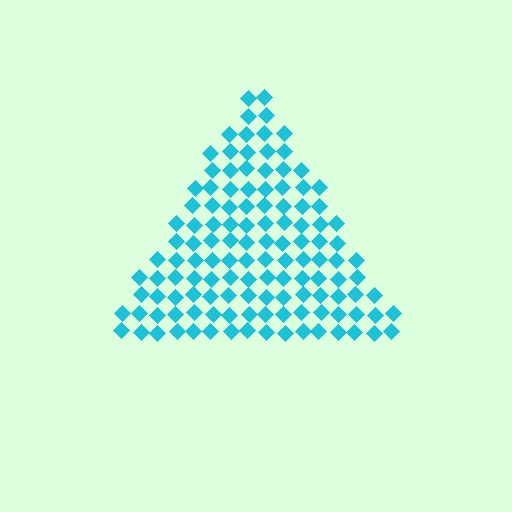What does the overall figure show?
The overall figure shows a triangle.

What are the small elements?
The small elements are diamonds.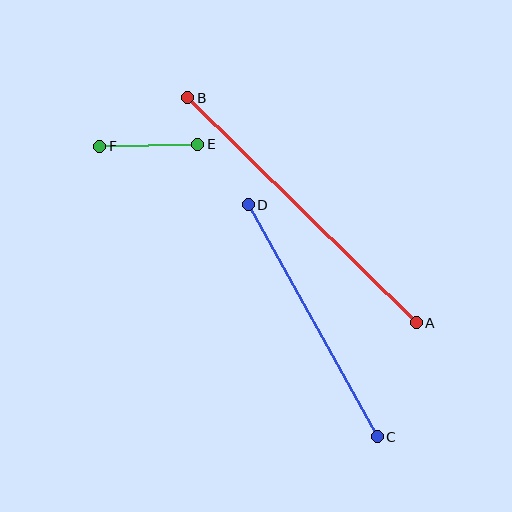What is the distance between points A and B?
The distance is approximately 321 pixels.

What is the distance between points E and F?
The distance is approximately 98 pixels.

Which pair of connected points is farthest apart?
Points A and B are farthest apart.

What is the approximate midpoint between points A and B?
The midpoint is at approximately (302, 210) pixels.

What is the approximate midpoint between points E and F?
The midpoint is at approximately (149, 145) pixels.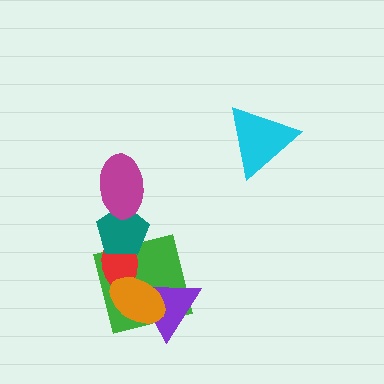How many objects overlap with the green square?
4 objects overlap with the green square.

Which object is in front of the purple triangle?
The orange ellipse is in front of the purple triangle.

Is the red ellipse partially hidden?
Yes, it is partially covered by another shape.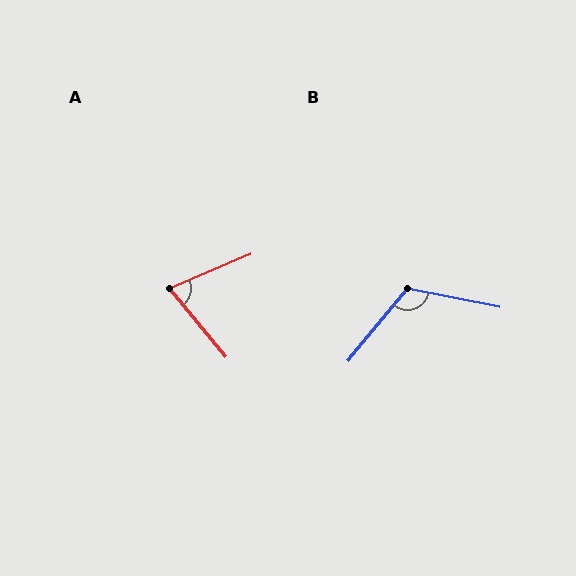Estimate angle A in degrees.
Approximately 73 degrees.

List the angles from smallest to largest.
A (73°), B (118°).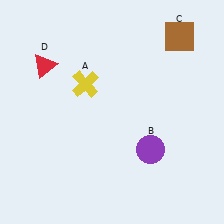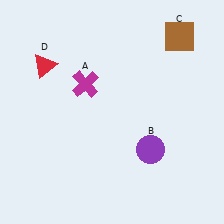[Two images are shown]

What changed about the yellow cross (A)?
In Image 1, A is yellow. In Image 2, it changed to magenta.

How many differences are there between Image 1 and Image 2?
There is 1 difference between the two images.